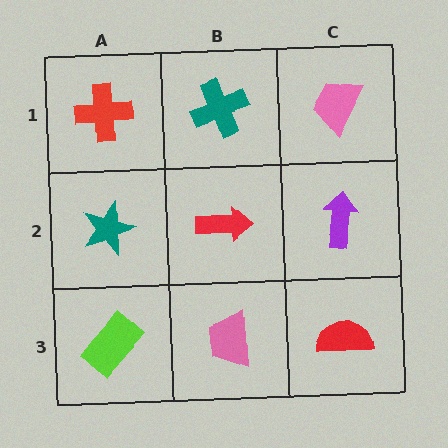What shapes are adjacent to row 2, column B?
A teal cross (row 1, column B), a pink trapezoid (row 3, column B), a teal star (row 2, column A), a purple arrow (row 2, column C).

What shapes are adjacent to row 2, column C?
A pink trapezoid (row 1, column C), a red semicircle (row 3, column C), a red arrow (row 2, column B).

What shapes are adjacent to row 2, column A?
A red cross (row 1, column A), a lime rectangle (row 3, column A), a red arrow (row 2, column B).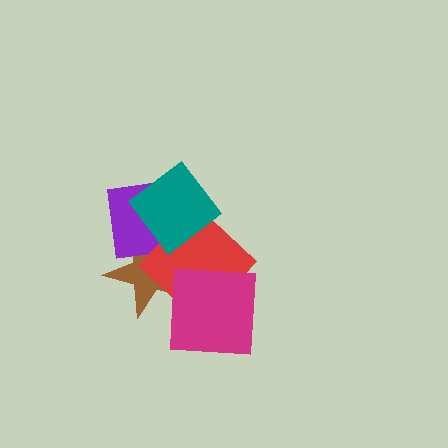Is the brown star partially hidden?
Yes, it is partially covered by another shape.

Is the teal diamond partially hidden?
No, no other shape covers it.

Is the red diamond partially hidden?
Yes, it is partially covered by another shape.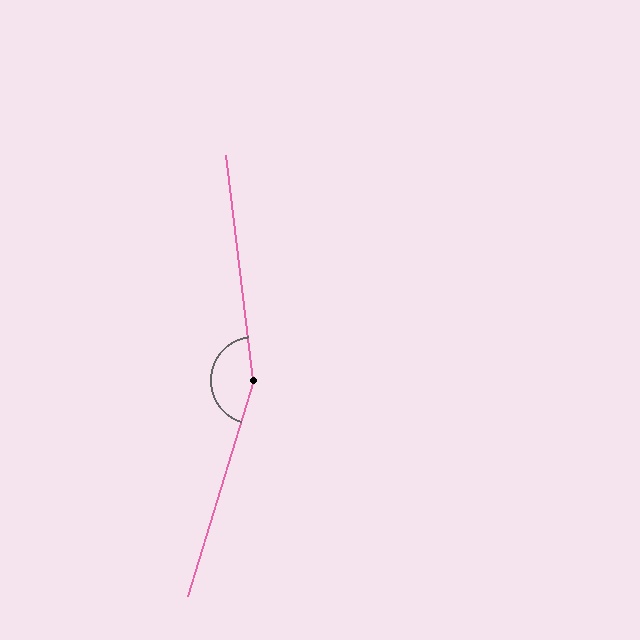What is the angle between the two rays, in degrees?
Approximately 156 degrees.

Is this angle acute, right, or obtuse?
It is obtuse.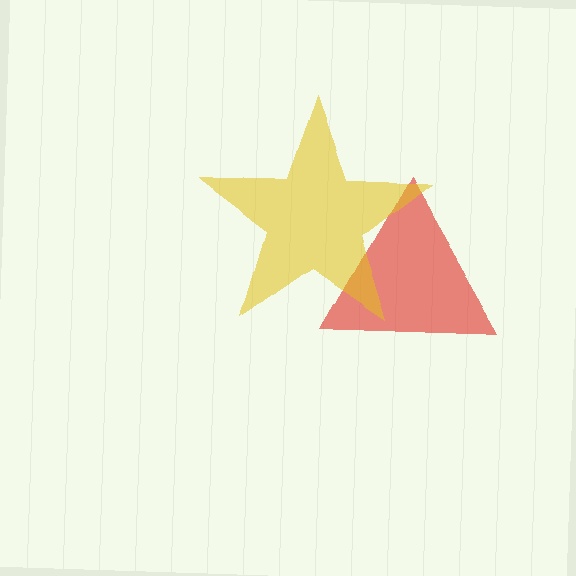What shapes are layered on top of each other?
The layered shapes are: a red triangle, a yellow star.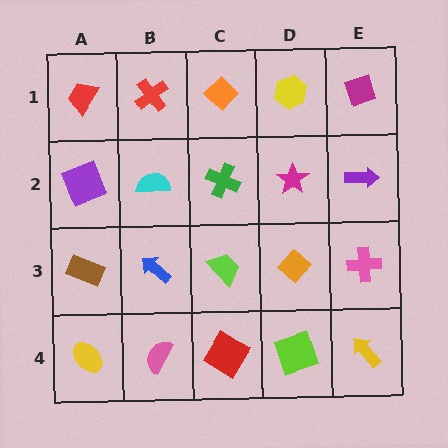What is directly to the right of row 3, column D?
A pink cross.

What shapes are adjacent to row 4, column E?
A pink cross (row 3, column E), a lime square (row 4, column D).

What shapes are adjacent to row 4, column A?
A brown rectangle (row 3, column A), a pink semicircle (row 4, column B).